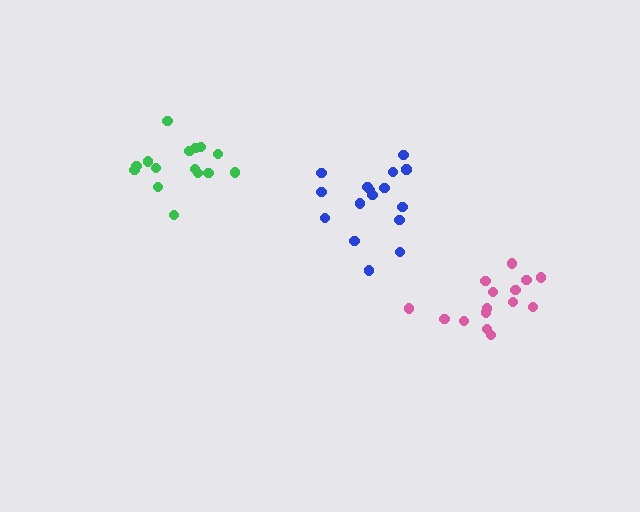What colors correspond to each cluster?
The clusters are colored: green, blue, pink.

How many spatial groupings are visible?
There are 3 spatial groupings.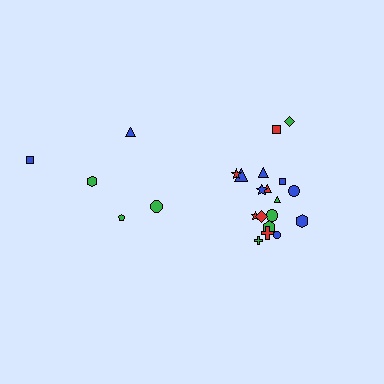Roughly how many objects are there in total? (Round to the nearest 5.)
Roughly 25 objects in total.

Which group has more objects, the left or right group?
The right group.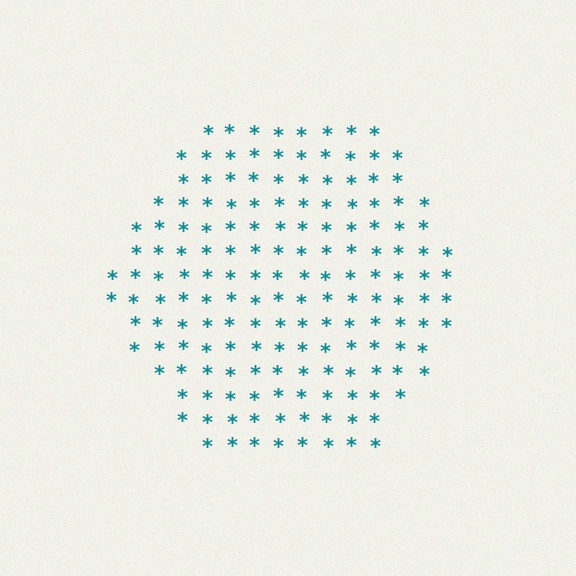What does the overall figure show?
The overall figure shows a hexagon.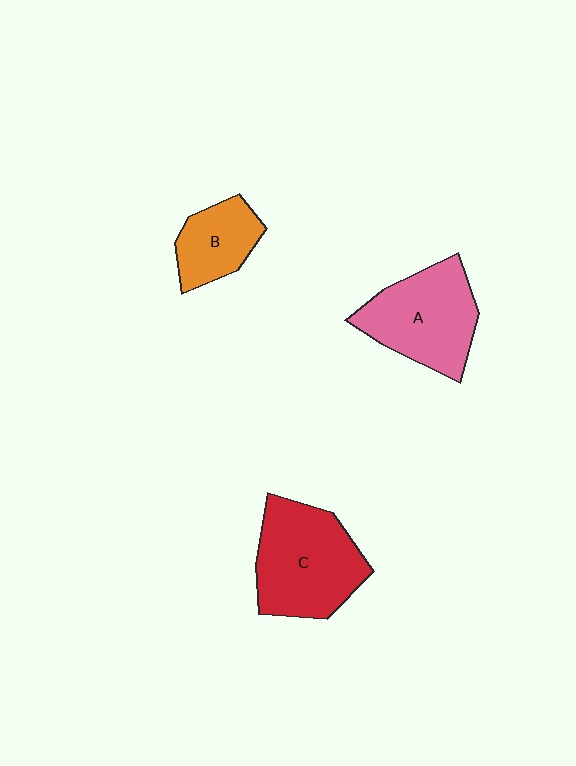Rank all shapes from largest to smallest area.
From largest to smallest: C (red), A (pink), B (orange).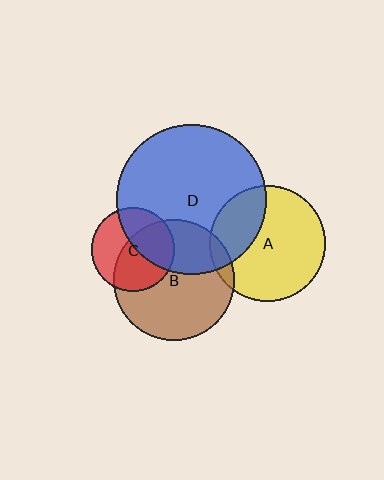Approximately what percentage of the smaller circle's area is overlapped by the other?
Approximately 35%.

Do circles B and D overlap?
Yes.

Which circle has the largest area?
Circle D (blue).